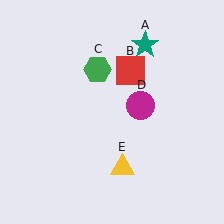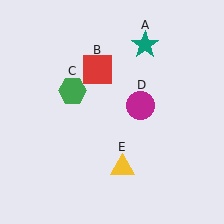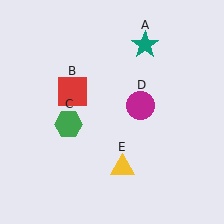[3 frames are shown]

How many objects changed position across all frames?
2 objects changed position: red square (object B), green hexagon (object C).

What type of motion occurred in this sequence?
The red square (object B), green hexagon (object C) rotated counterclockwise around the center of the scene.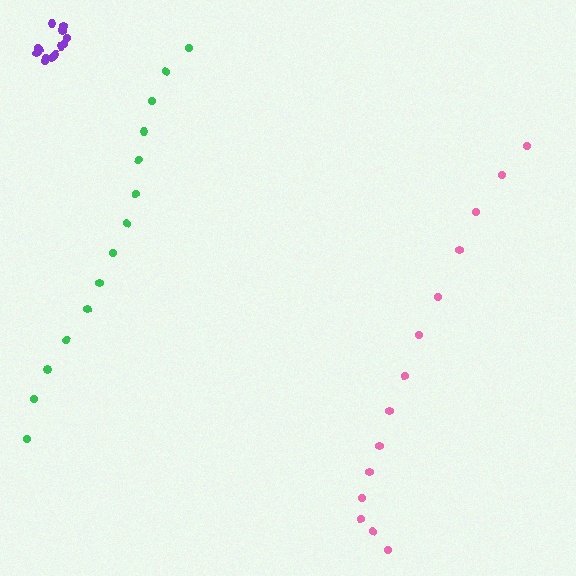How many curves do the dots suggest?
There are 3 distinct paths.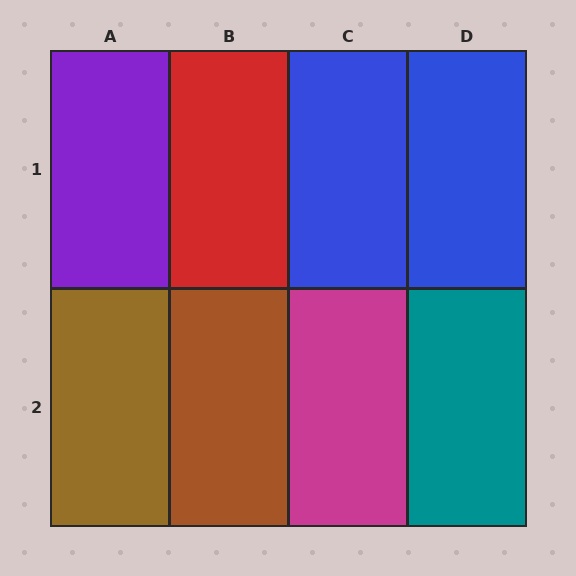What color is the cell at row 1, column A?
Purple.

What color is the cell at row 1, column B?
Red.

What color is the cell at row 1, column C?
Blue.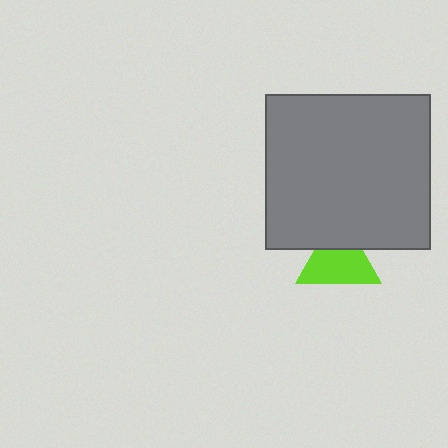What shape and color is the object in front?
The object in front is a gray rectangle.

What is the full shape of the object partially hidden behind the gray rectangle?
The partially hidden object is a lime triangle.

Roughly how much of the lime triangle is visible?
Most of it is visible (roughly 70%).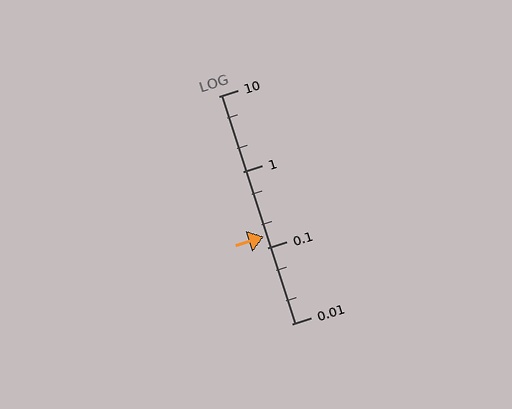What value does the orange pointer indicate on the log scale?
The pointer indicates approximately 0.14.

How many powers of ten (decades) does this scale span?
The scale spans 3 decades, from 0.01 to 10.